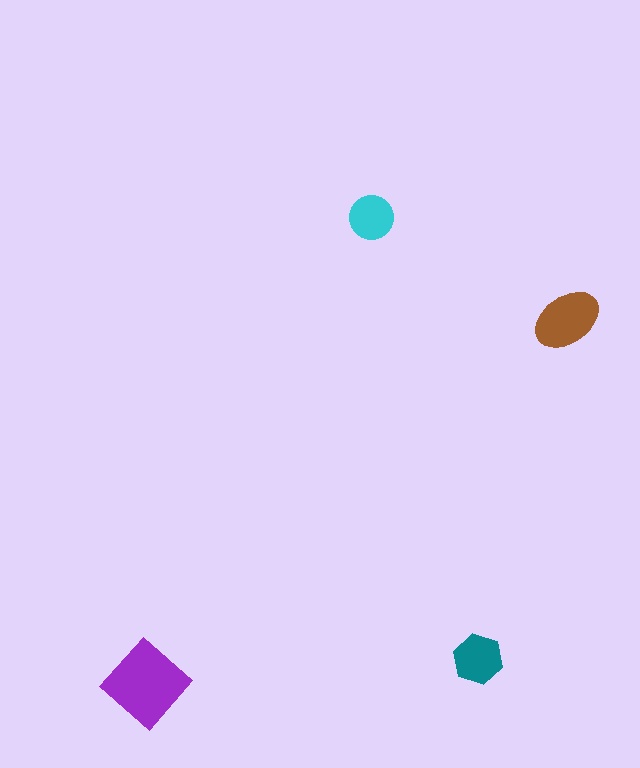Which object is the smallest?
The cyan circle.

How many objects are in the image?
There are 4 objects in the image.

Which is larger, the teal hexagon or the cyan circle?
The teal hexagon.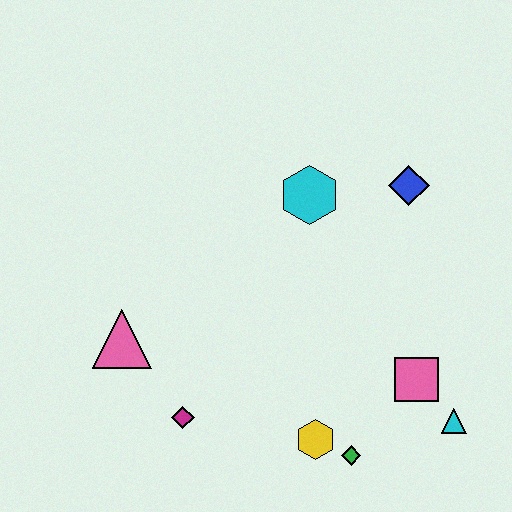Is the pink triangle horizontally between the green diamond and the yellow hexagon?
No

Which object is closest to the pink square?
The cyan triangle is closest to the pink square.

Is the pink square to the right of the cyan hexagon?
Yes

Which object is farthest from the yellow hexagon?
The blue diamond is farthest from the yellow hexagon.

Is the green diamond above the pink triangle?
No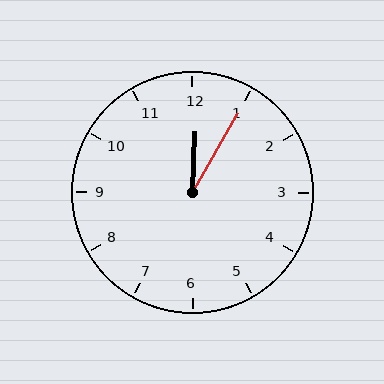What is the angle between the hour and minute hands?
Approximately 28 degrees.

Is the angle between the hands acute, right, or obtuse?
It is acute.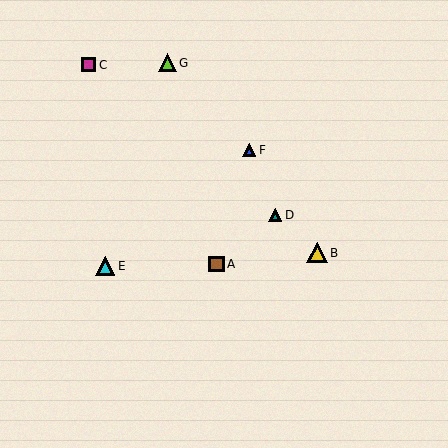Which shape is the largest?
The yellow triangle (labeled B) is the largest.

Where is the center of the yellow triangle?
The center of the yellow triangle is at (317, 253).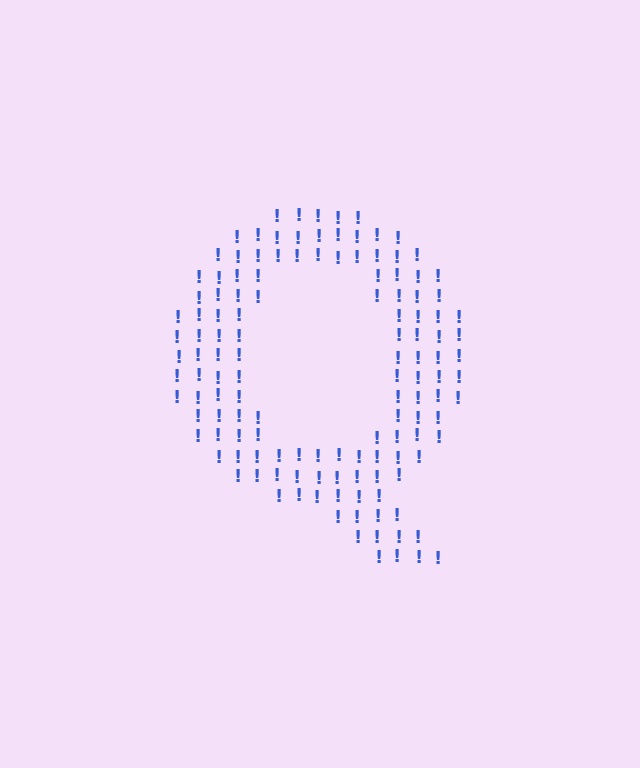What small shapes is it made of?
It is made of small exclamation marks.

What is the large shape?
The large shape is the letter Q.